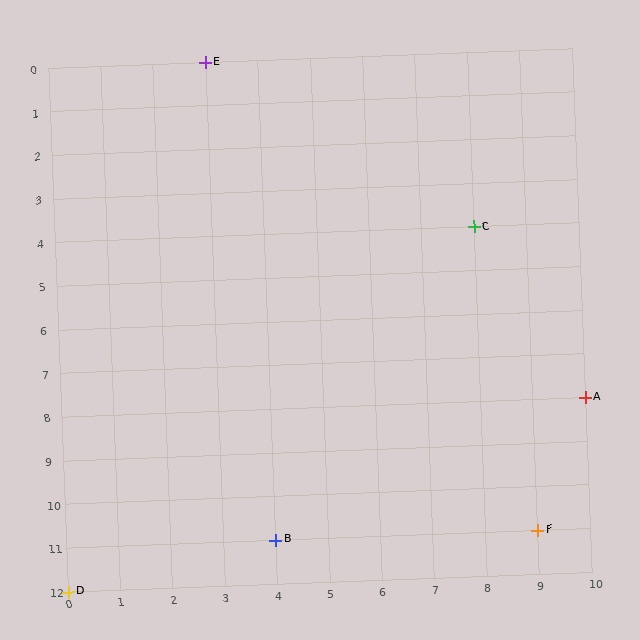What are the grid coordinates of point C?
Point C is at grid coordinates (8, 4).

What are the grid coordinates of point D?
Point D is at grid coordinates (0, 12).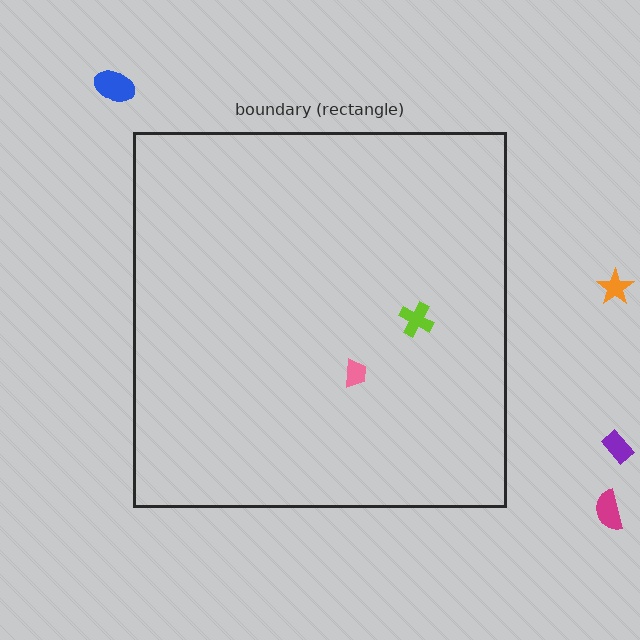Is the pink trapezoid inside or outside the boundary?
Inside.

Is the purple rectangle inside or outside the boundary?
Outside.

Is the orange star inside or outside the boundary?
Outside.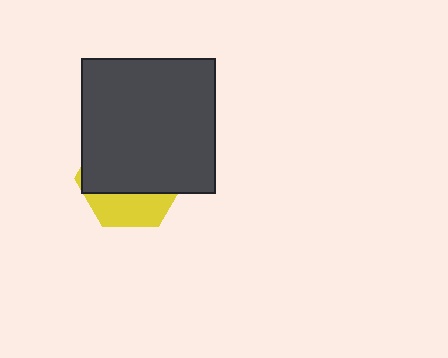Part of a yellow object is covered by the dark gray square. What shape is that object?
It is a hexagon.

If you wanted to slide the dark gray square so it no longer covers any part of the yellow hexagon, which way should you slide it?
Slide it up — that is the most direct way to separate the two shapes.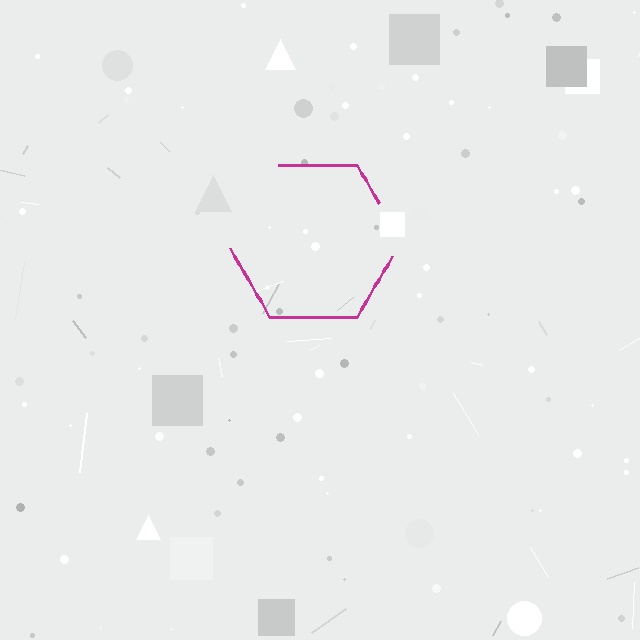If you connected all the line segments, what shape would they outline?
They would outline a hexagon.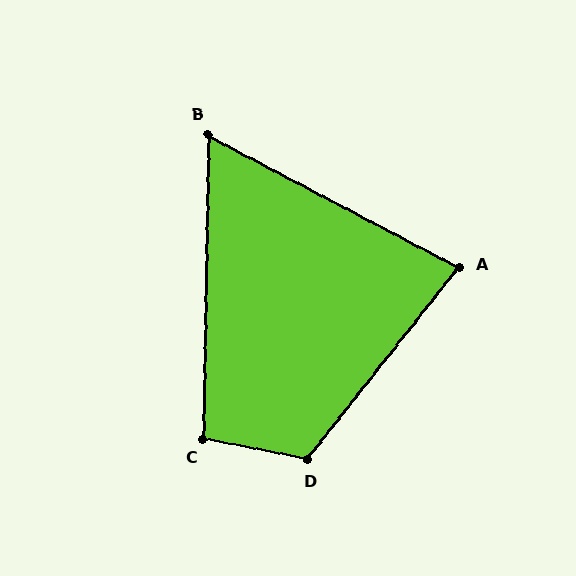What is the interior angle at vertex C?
Approximately 101 degrees (obtuse).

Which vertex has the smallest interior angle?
B, at approximately 63 degrees.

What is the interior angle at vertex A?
Approximately 79 degrees (acute).